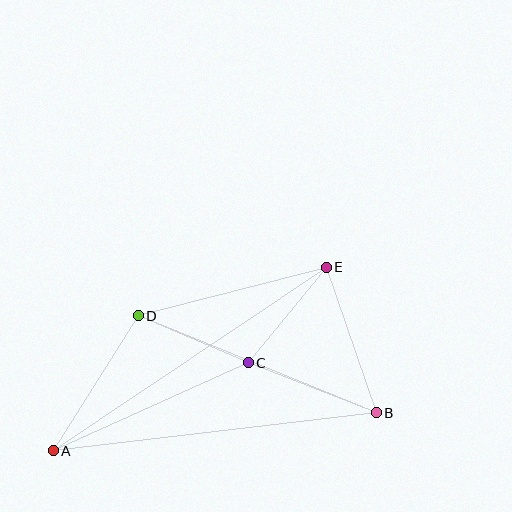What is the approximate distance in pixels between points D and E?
The distance between D and E is approximately 194 pixels.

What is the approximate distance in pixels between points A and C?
The distance between A and C is approximately 214 pixels.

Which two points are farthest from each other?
Points A and E are farthest from each other.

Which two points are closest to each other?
Points C and D are closest to each other.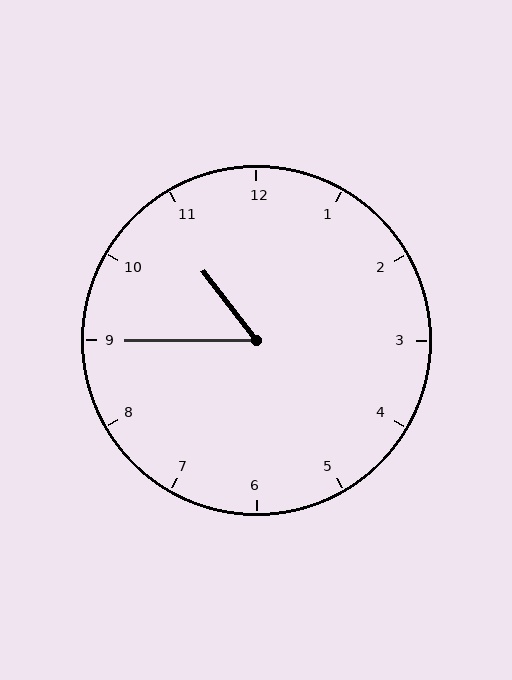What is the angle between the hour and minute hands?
Approximately 52 degrees.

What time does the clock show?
10:45.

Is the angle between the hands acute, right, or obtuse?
It is acute.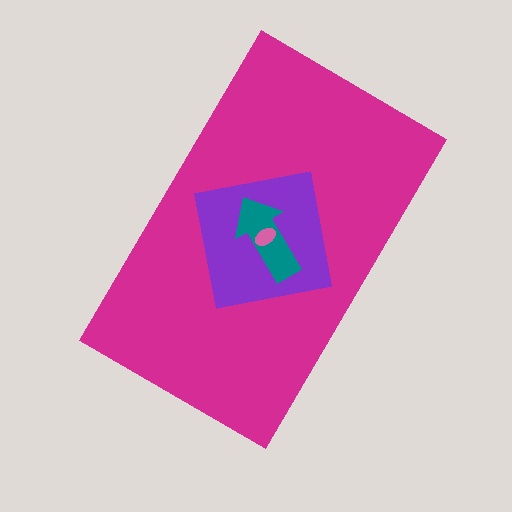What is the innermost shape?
The pink ellipse.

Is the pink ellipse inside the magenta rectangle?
Yes.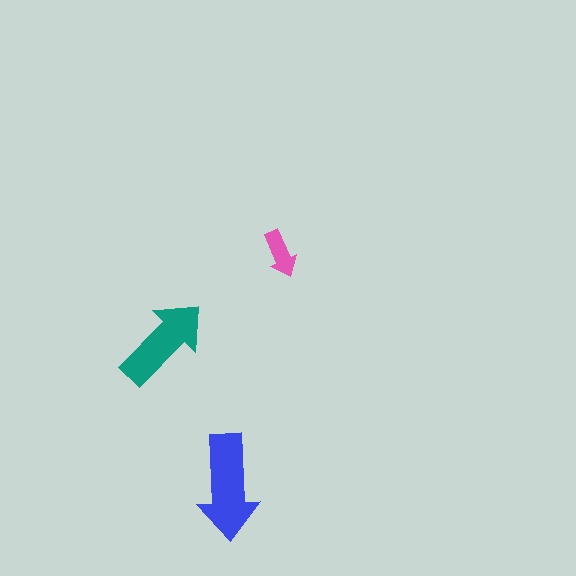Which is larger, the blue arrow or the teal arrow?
The blue one.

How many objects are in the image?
There are 3 objects in the image.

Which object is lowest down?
The blue arrow is bottommost.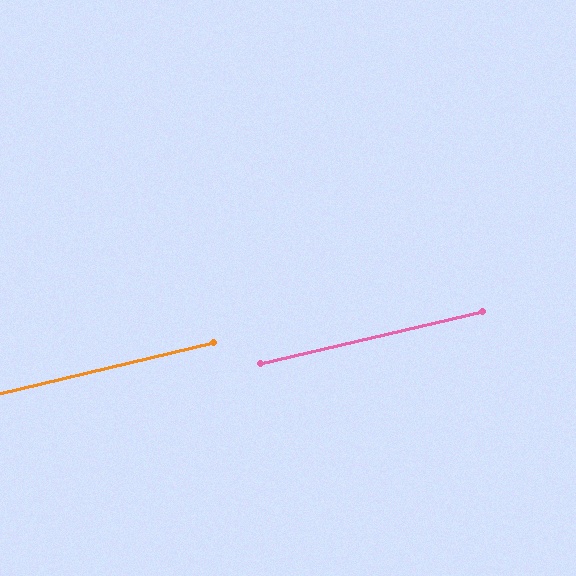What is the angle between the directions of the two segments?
Approximately 0 degrees.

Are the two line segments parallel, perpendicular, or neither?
Parallel — their directions differ by only 0.2°.